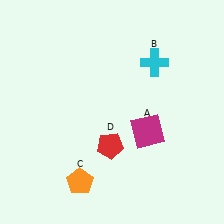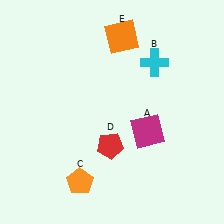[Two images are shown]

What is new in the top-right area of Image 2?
An orange square (E) was added in the top-right area of Image 2.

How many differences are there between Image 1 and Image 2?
There is 1 difference between the two images.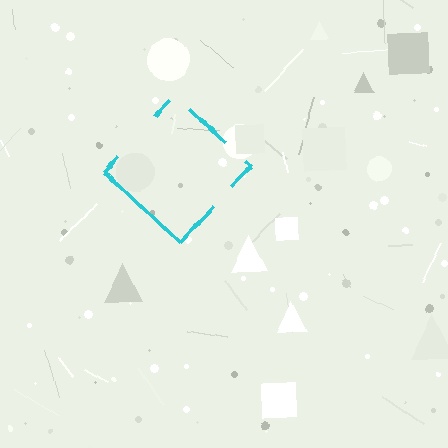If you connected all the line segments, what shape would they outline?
They would outline a diamond.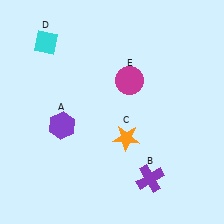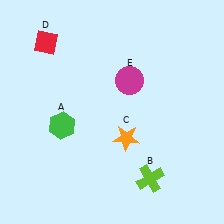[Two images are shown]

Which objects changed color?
A changed from purple to green. B changed from purple to lime. D changed from cyan to red.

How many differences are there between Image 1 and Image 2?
There are 3 differences between the two images.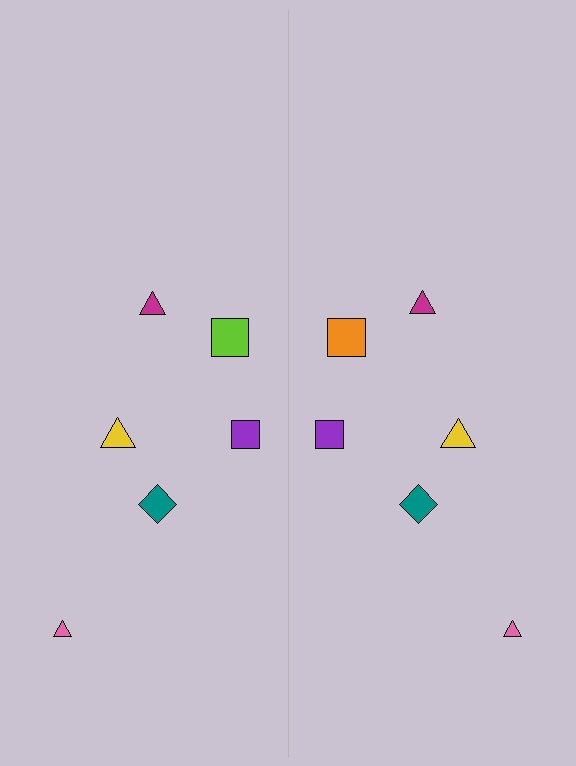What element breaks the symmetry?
The orange square on the right side breaks the symmetry — its mirror counterpart is lime.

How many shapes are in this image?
There are 12 shapes in this image.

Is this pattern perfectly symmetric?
No, the pattern is not perfectly symmetric. The orange square on the right side breaks the symmetry — its mirror counterpart is lime.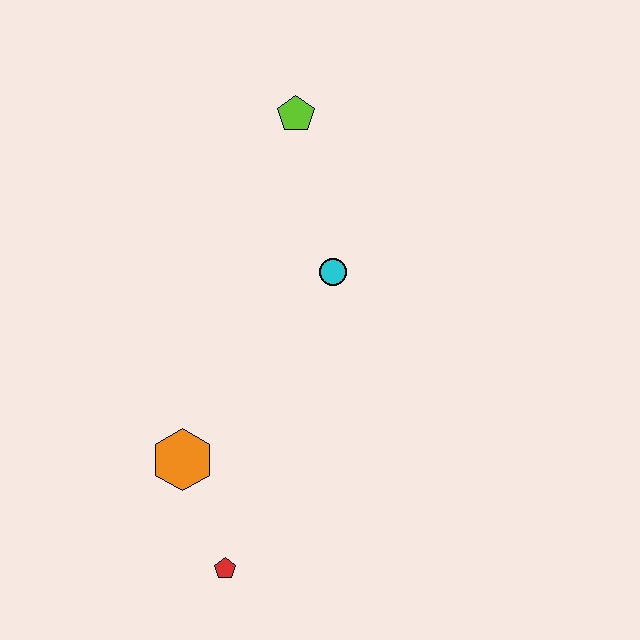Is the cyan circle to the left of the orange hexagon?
No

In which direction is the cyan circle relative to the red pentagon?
The cyan circle is above the red pentagon.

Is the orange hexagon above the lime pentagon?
No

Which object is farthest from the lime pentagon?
The red pentagon is farthest from the lime pentagon.